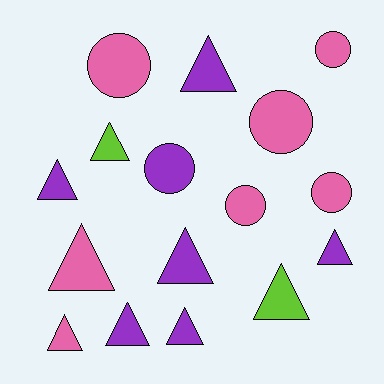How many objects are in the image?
There are 16 objects.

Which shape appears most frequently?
Triangle, with 10 objects.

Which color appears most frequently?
Pink, with 7 objects.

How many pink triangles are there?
There are 2 pink triangles.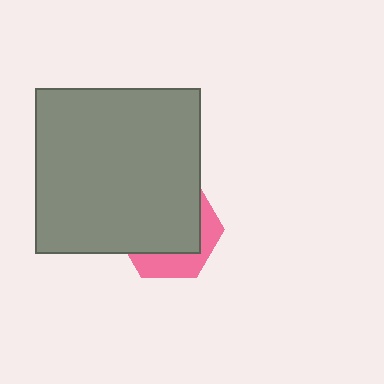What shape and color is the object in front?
The object in front is a gray rectangle.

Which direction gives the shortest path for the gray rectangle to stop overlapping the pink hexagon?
Moving toward the upper-left gives the shortest separation.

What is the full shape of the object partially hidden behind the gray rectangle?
The partially hidden object is a pink hexagon.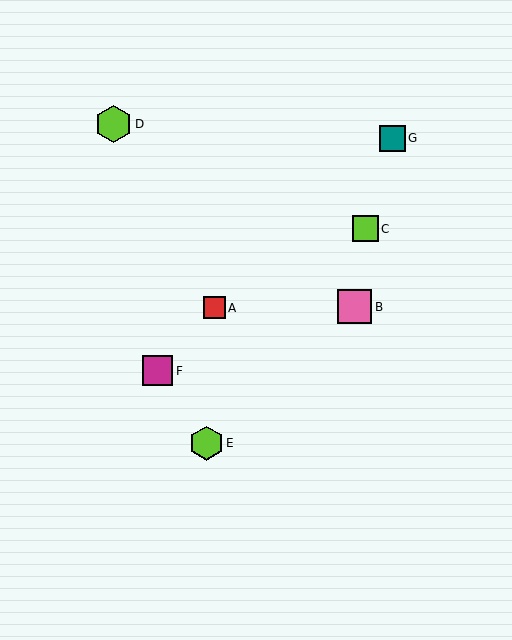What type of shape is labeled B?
Shape B is a pink square.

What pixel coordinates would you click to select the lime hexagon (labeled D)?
Click at (113, 124) to select the lime hexagon D.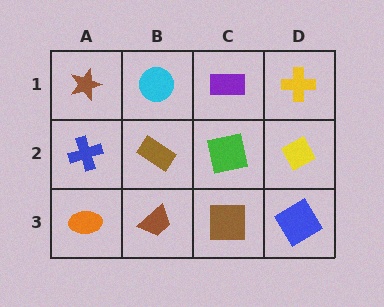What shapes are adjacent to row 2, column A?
A brown star (row 1, column A), an orange ellipse (row 3, column A), a brown rectangle (row 2, column B).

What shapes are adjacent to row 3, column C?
A green square (row 2, column C), a brown trapezoid (row 3, column B), a blue diamond (row 3, column D).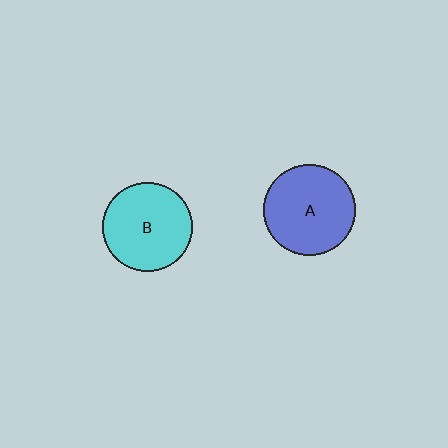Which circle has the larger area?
Circle A (blue).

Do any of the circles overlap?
No, none of the circles overlap.